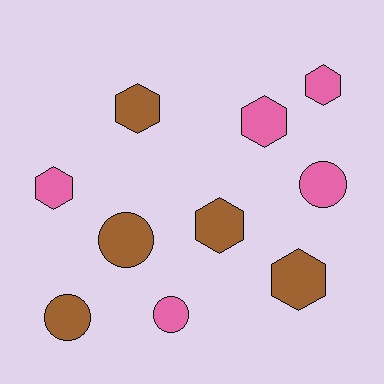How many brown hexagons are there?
There are 3 brown hexagons.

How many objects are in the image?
There are 10 objects.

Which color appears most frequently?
Brown, with 5 objects.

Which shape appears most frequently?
Hexagon, with 6 objects.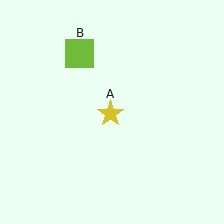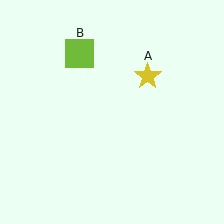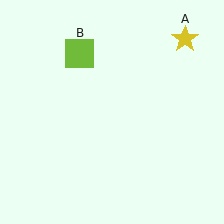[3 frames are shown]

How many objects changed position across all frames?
1 object changed position: yellow star (object A).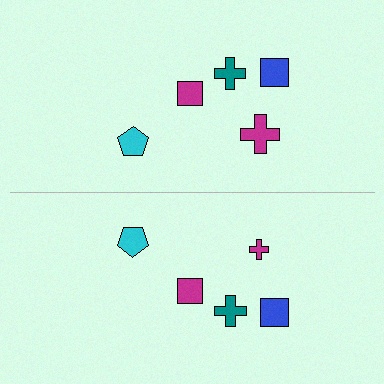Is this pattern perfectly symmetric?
No, the pattern is not perfectly symmetric. The magenta cross on the bottom side has a different size than its mirror counterpart.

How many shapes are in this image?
There are 10 shapes in this image.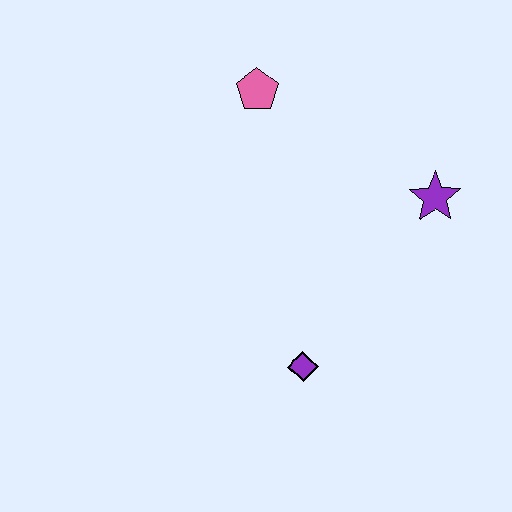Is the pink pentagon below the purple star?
No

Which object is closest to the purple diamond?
The purple star is closest to the purple diamond.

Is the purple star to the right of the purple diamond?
Yes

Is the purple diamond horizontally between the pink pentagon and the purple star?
Yes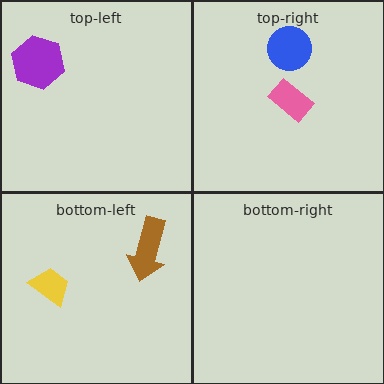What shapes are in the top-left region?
The purple hexagon.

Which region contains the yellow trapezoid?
The bottom-left region.